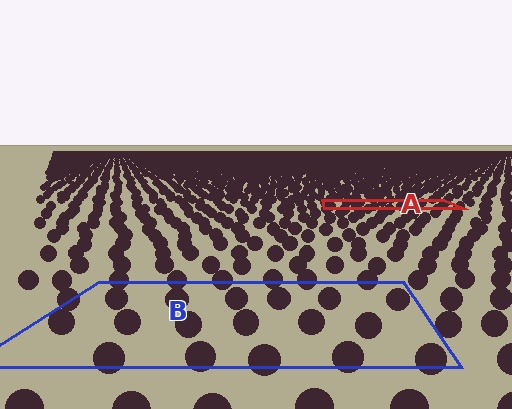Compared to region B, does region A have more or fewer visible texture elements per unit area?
Region A has more texture elements per unit area — they are packed more densely because it is farther away.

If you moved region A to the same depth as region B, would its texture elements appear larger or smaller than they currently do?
They would appear larger. At a closer depth, the same texture elements are projected at a bigger on-screen size.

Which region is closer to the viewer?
Region B is closer. The texture elements there are larger and more spread out.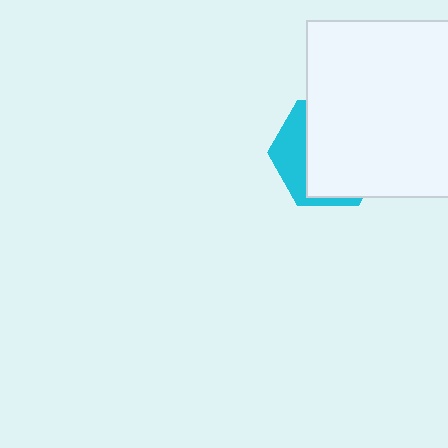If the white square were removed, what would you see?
You would see the complete cyan hexagon.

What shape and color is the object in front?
The object in front is a white square.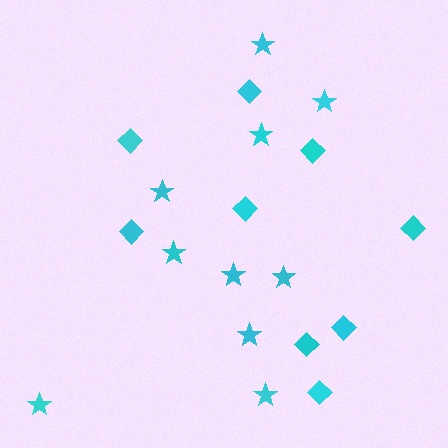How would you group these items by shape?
There are 2 groups: one group of diamonds (9) and one group of stars (10).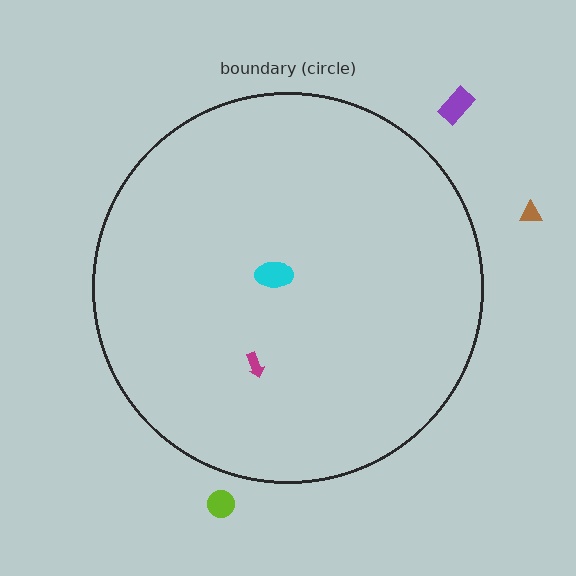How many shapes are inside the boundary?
2 inside, 3 outside.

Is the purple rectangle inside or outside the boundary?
Outside.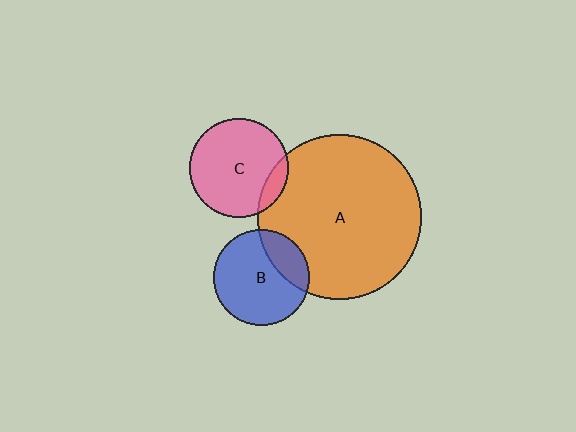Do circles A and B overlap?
Yes.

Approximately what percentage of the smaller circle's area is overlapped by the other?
Approximately 25%.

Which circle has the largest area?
Circle A (orange).